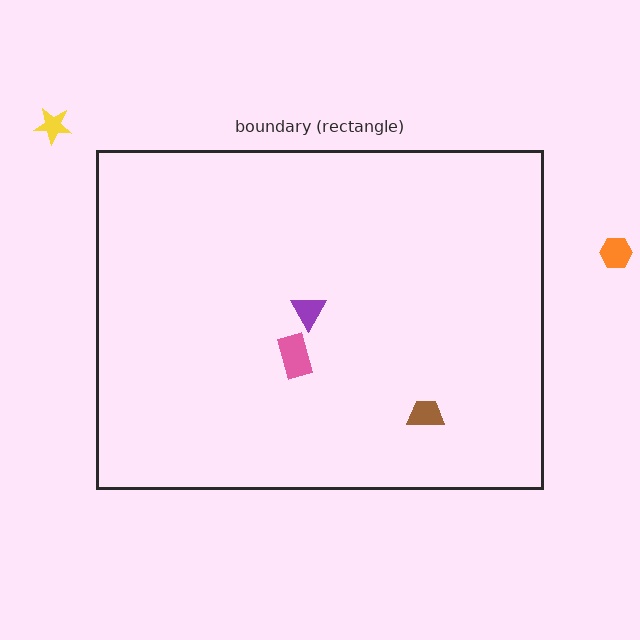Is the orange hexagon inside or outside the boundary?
Outside.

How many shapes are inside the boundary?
3 inside, 2 outside.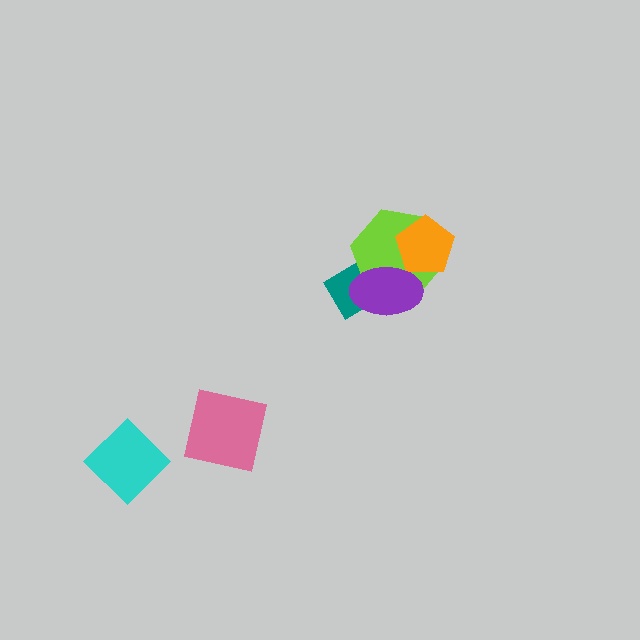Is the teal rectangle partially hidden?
Yes, it is partially covered by another shape.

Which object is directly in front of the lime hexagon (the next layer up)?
The orange pentagon is directly in front of the lime hexagon.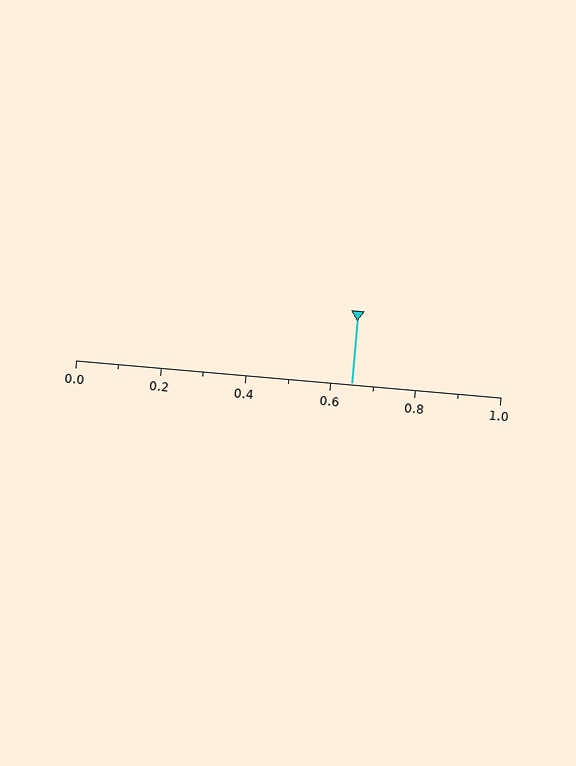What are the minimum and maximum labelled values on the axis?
The axis runs from 0.0 to 1.0.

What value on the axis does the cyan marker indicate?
The marker indicates approximately 0.65.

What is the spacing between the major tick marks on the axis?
The major ticks are spaced 0.2 apart.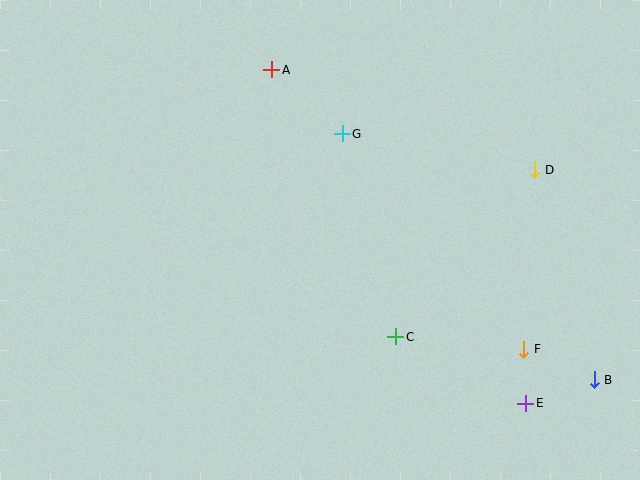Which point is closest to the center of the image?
Point G at (342, 134) is closest to the center.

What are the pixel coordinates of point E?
Point E is at (525, 403).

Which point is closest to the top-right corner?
Point D is closest to the top-right corner.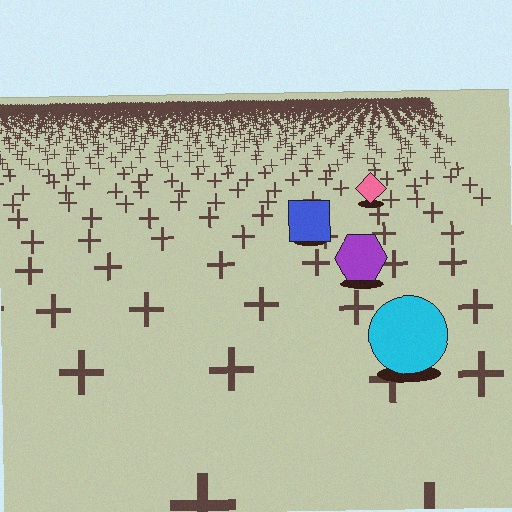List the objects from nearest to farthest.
From nearest to farthest: the cyan circle, the purple hexagon, the blue square, the pink diamond.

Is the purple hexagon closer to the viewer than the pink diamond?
Yes. The purple hexagon is closer — you can tell from the texture gradient: the ground texture is coarser near it.